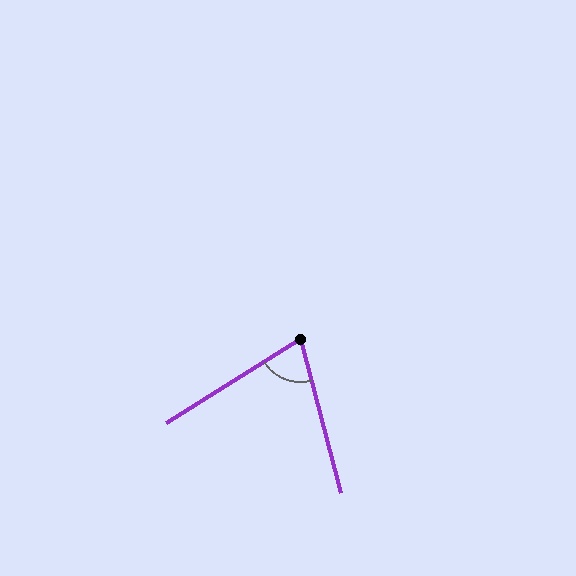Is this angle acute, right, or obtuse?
It is acute.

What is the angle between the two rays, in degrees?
Approximately 73 degrees.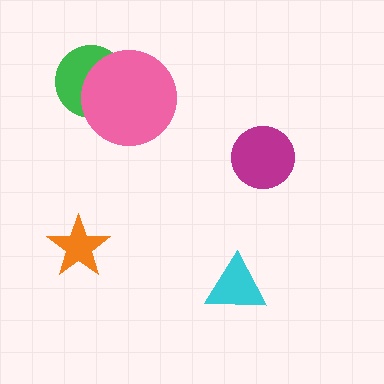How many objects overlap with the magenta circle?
0 objects overlap with the magenta circle.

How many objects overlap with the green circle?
1 object overlaps with the green circle.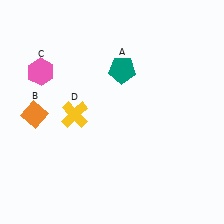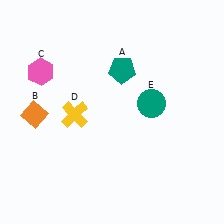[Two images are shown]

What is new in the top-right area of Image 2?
A teal circle (E) was added in the top-right area of Image 2.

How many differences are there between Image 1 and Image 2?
There is 1 difference between the two images.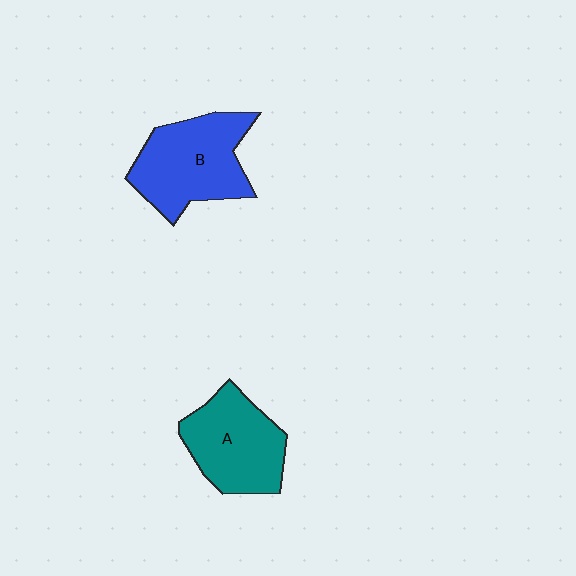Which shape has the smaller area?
Shape A (teal).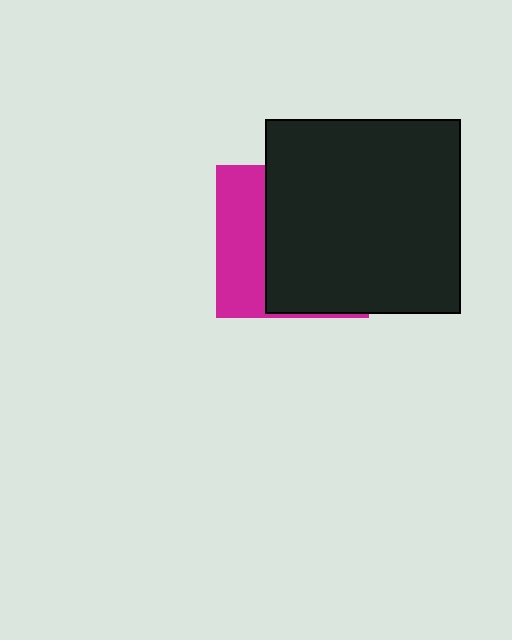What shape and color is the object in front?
The object in front is a black square.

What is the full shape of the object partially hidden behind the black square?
The partially hidden object is a magenta square.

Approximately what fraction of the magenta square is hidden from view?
Roughly 66% of the magenta square is hidden behind the black square.